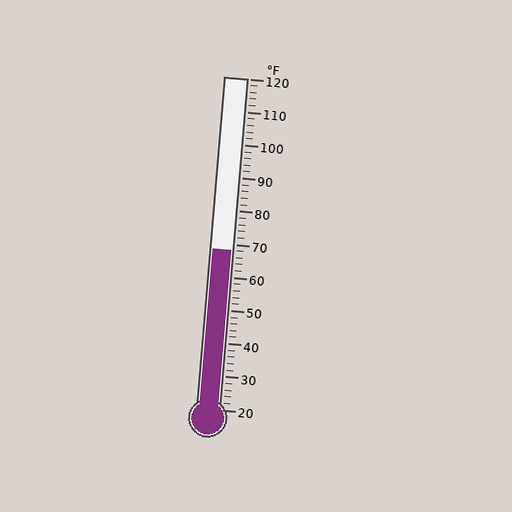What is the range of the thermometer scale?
The thermometer scale ranges from 20°F to 120°F.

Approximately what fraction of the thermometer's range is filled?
The thermometer is filled to approximately 50% of its range.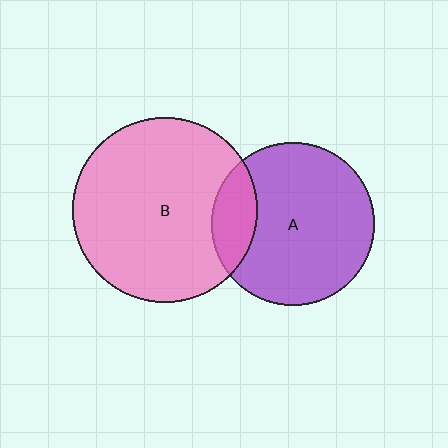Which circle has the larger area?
Circle B (pink).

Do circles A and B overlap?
Yes.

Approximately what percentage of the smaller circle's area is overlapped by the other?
Approximately 20%.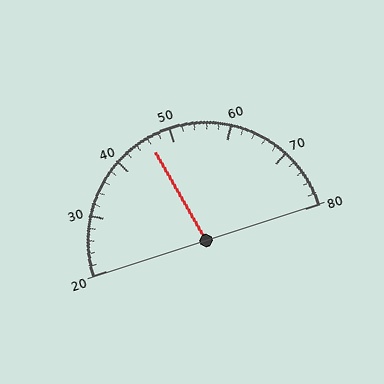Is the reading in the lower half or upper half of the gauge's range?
The reading is in the lower half of the range (20 to 80).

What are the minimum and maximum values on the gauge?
The gauge ranges from 20 to 80.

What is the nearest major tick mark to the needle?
The nearest major tick mark is 50.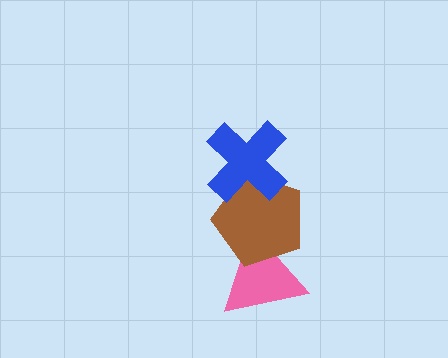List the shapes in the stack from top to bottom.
From top to bottom: the blue cross, the brown pentagon, the pink triangle.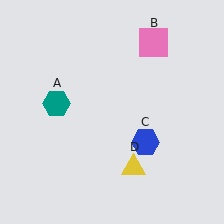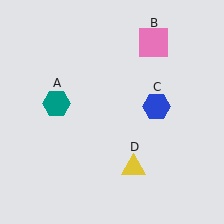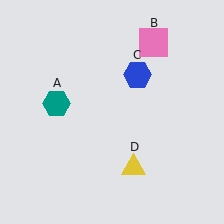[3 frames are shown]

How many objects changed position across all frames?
1 object changed position: blue hexagon (object C).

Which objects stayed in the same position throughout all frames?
Teal hexagon (object A) and pink square (object B) and yellow triangle (object D) remained stationary.